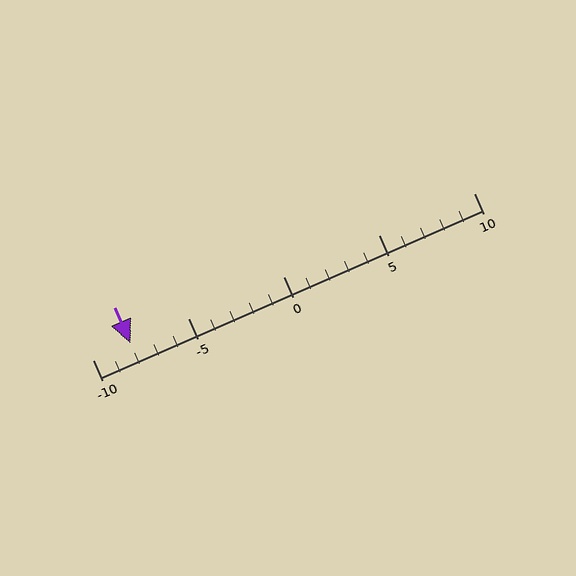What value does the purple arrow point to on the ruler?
The purple arrow points to approximately -8.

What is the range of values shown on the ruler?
The ruler shows values from -10 to 10.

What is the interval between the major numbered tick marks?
The major tick marks are spaced 5 units apart.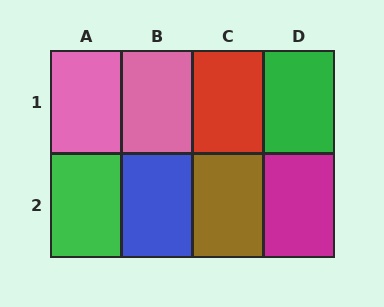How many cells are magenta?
1 cell is magenta.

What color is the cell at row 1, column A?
Pink.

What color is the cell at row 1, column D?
Green.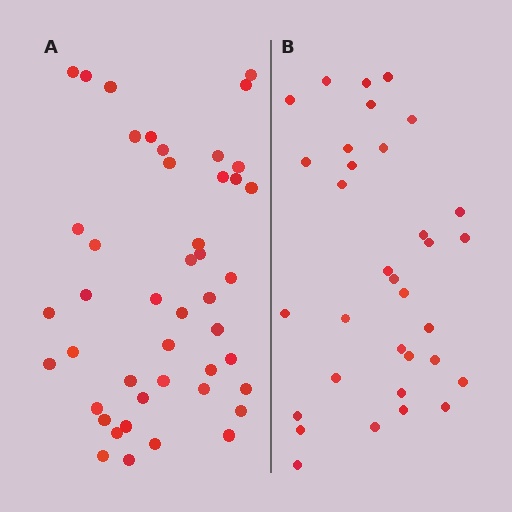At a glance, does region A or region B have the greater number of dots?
Region A (the left region) has more dots.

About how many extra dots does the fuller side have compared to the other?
Region A has roughly 12 or so more dots than region B.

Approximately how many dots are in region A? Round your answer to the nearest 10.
About 40 dots. (The exact count is 45, which rounds to 40.)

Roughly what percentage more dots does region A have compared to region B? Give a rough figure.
About 35% more.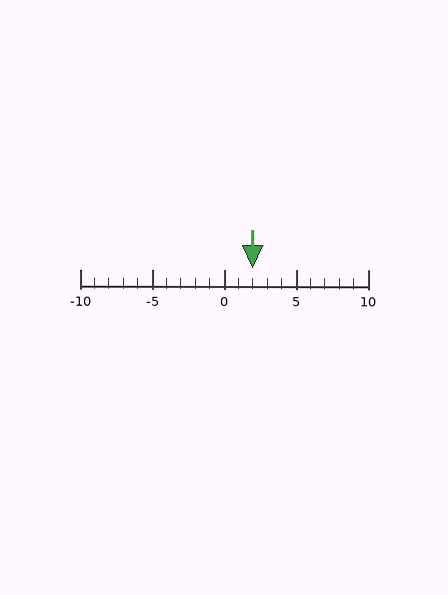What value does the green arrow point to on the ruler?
The green arrow points to approximately 2.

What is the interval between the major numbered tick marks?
The major tick marks are spaced 5 units apart.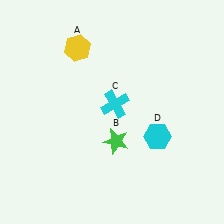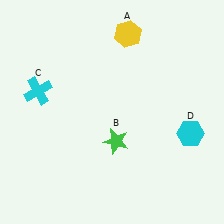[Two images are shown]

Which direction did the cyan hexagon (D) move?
The cyan hexagon (D) moved right.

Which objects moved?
The objects that moved are: the yellow hexagon (A), the cyan cross (C), the cyan hexagon (D).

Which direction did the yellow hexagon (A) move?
The yellow hexagon (A) moved right.